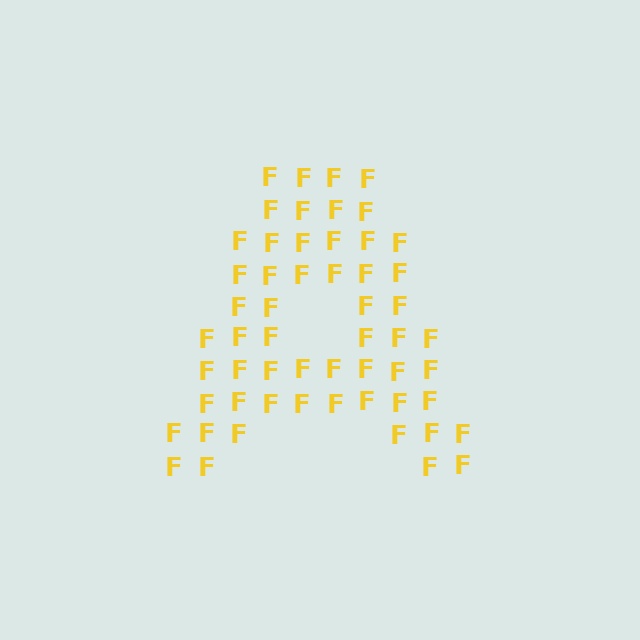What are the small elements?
The small elements are letter F's.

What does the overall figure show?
The overall figure shows the letter A.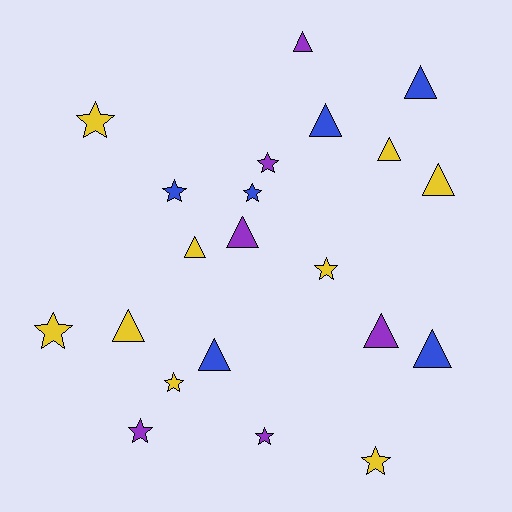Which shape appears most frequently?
Triangle, with 11 objects.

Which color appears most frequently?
Yellow, with 9 objects.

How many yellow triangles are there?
There are 4 yellow triangles.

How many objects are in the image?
There are 21 objects.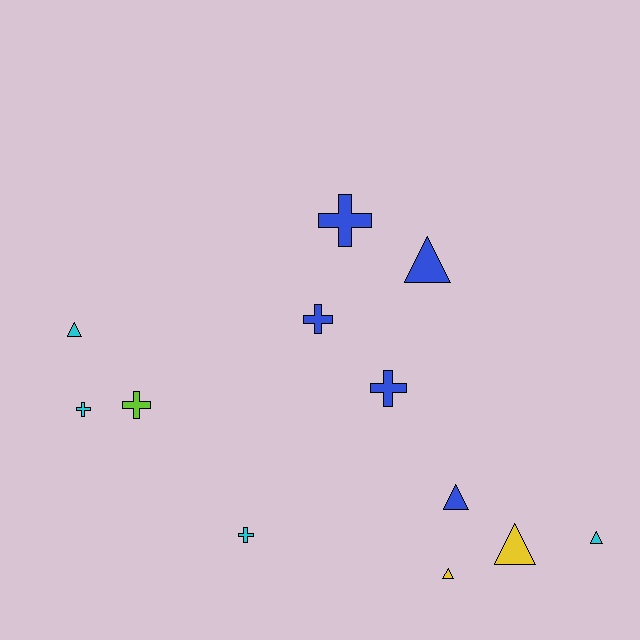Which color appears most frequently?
Blue, with 5 objects.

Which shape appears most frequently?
Cross, with 6 objects.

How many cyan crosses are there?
There are 2 cyan crosses.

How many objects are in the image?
There are 12 objects.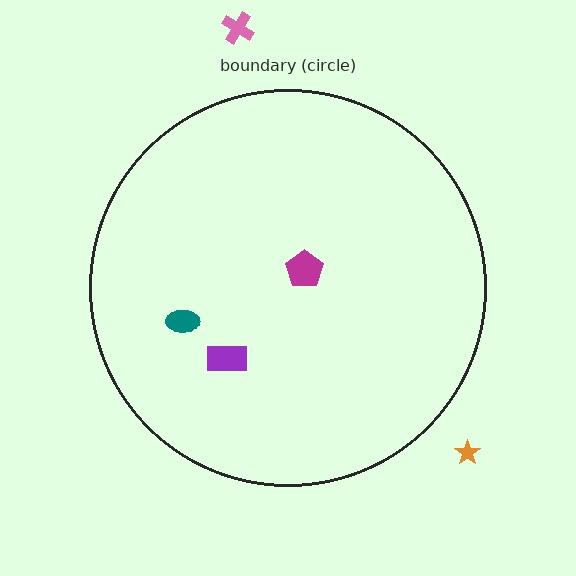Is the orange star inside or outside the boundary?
Outside.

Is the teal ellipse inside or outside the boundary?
Inside.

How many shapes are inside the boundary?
3 inside, 2 outside.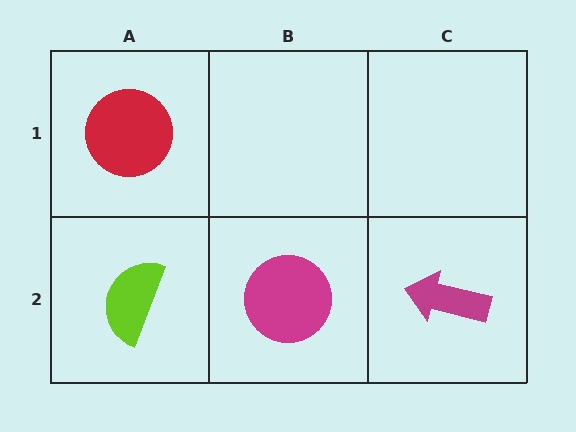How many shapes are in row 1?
1 shape.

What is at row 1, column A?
A red circle.